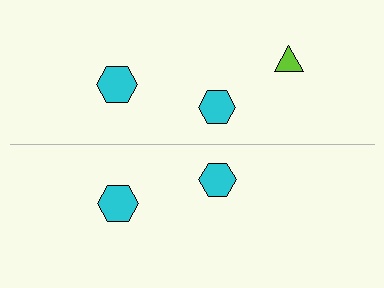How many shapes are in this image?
There are 5 shapes in this image.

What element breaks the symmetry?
A lime triangle is missing from the bottom side.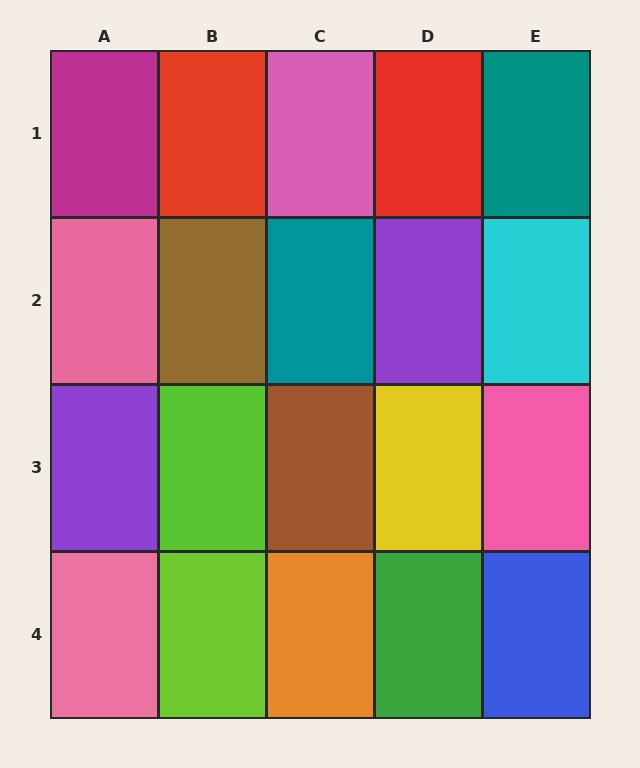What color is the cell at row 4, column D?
Green.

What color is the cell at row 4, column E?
Blue.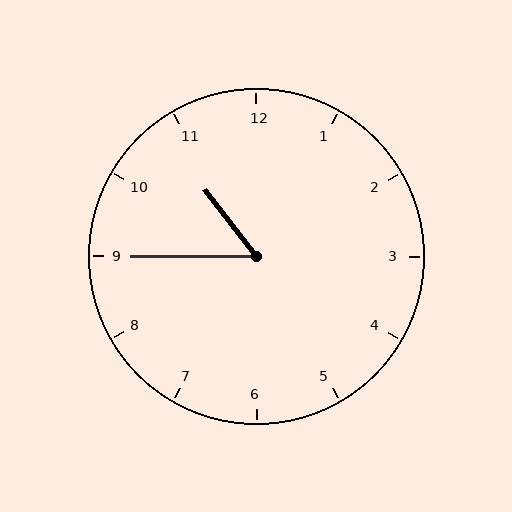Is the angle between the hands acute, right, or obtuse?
It is acute.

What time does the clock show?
10:45.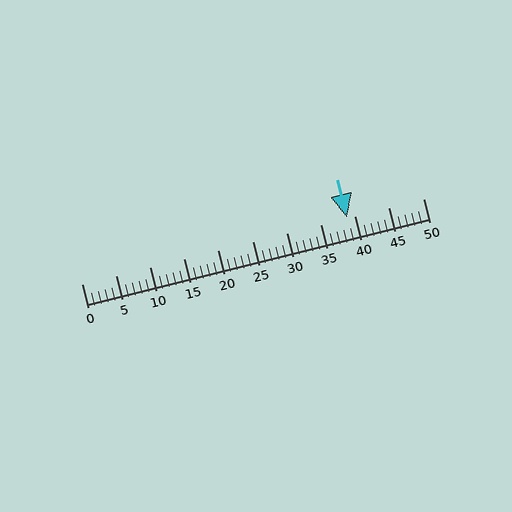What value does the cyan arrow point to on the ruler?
The cyan arrow points to approximately 39.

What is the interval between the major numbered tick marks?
The major tick marks are spaced 5 units apart.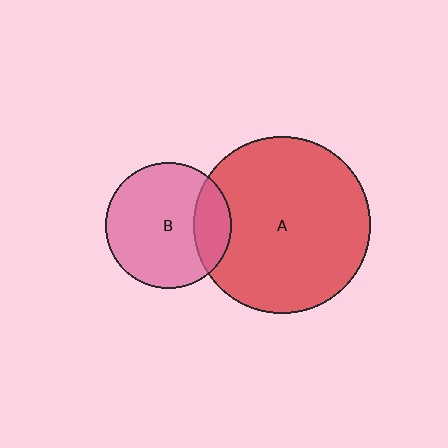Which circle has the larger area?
Circle A (red).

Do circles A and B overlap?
Yes.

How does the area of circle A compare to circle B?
Approximately 2.0 times.